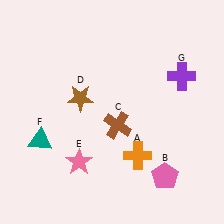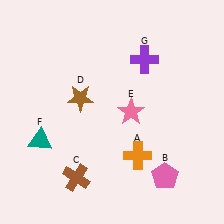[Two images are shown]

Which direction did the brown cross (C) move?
The brown cross (C) moved down.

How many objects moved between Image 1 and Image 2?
3 objects moved between the two images.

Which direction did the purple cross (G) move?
The purple cross (G) moved left.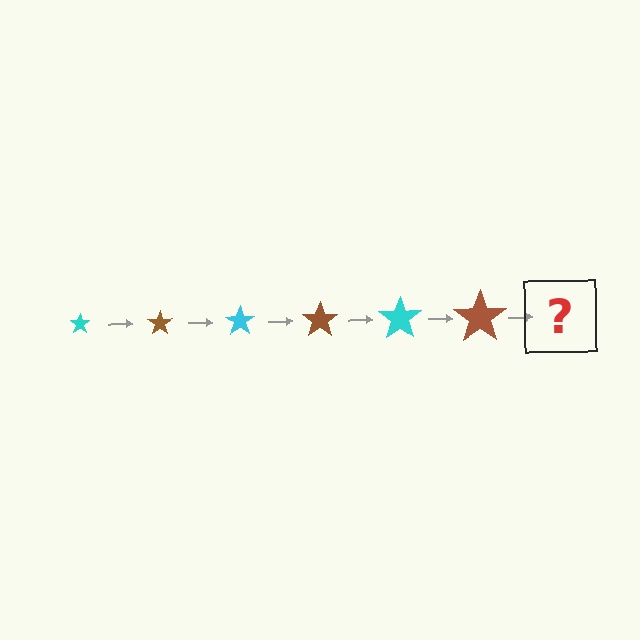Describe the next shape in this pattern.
It should be a cyan star, larger than the previous one.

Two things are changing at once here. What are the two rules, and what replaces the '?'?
The two rules are that the star grows larger each step and the color cycles through cyan and brown. The '?' should be a cyan star, larger than the previous one.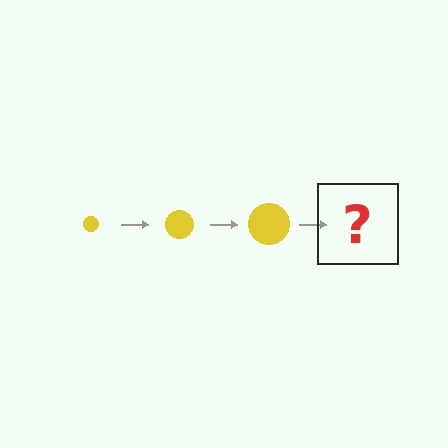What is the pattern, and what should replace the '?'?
The pattern is that the circle gets progressively larger each step. The '?' should be a yellow circle, larger than the previous one.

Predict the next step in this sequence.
The next step is a yellow circle, larger than the previous one.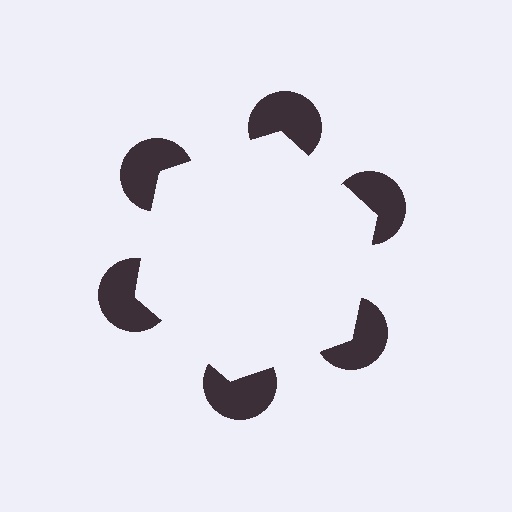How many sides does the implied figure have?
6 sides.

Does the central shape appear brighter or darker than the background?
It typically appears slightly brighter than the background, even though no actual brightness change is drawn.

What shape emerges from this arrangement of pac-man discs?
An illusory hexagon — its edges are inferred from the aligned wedge cuts in the pac-man discs, not physically drawn.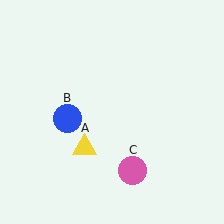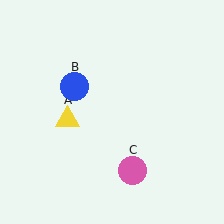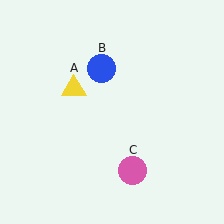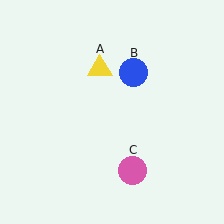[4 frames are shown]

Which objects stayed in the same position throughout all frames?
Pink circle (object C) remained stationary.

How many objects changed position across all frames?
2 objects changed position: yellow triangle (object A), blue circle (object B).